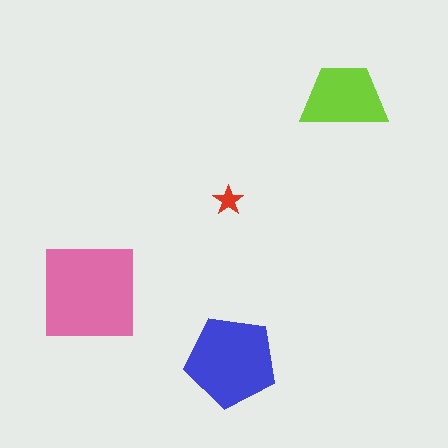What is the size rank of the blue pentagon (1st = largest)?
2nd.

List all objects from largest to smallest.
The pink square, the blue pentagon, the lime trapezoid, the red star.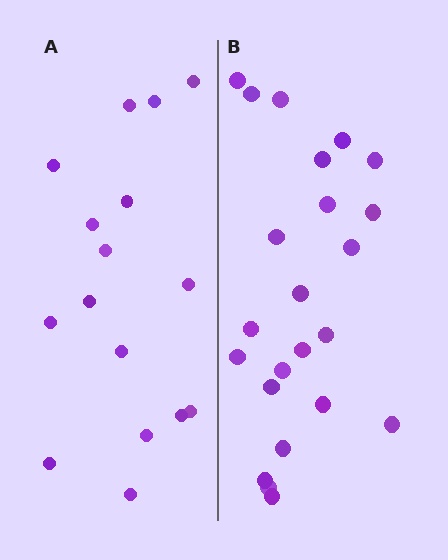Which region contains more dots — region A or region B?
Region B (the right region) has more dots.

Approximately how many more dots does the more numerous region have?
Region B has roughly 8 or so more dots than region A.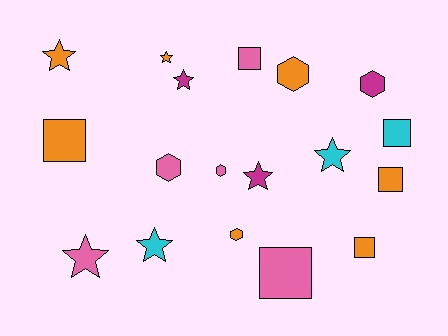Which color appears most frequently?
Orange, with 7 objects.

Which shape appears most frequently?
Star, with 7 objects.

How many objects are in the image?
There are 18 objects.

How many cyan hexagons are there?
There are no cyan hexagons.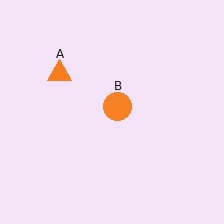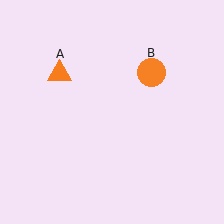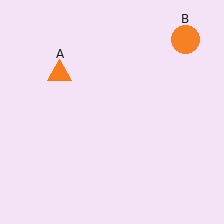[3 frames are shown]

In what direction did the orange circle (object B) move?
The orange circle (object B) moved up and to the right.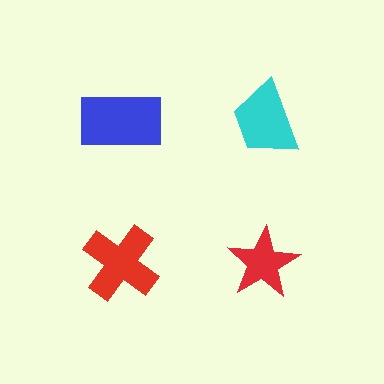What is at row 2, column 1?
A red cross.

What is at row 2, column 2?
A red star.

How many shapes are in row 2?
2 shapes.